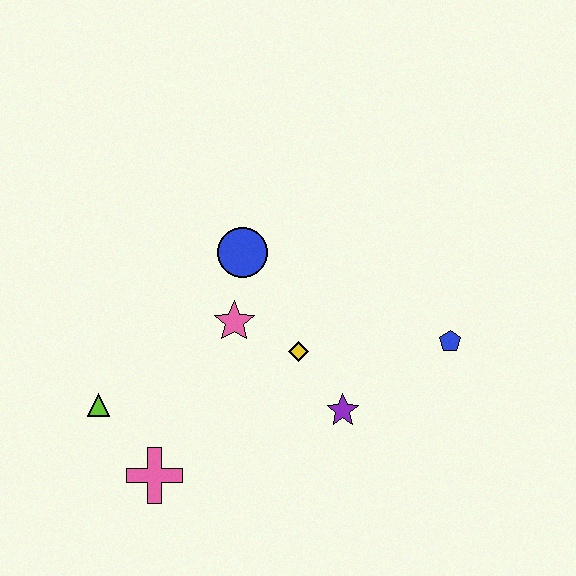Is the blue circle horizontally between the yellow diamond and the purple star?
No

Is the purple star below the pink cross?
No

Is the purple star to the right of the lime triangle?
Yes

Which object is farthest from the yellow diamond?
The lime triangle is farthest from the yellow diamond.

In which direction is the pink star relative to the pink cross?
The pink star is above the pink cross.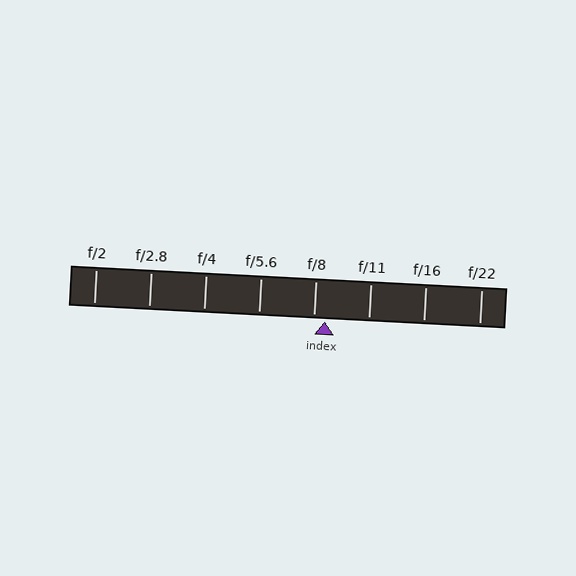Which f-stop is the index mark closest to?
The index mark is closest to f/8.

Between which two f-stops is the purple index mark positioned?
The index mark is between f/8 and f/11.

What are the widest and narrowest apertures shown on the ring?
The widest aperture shown is f/2 and the narrowest is f/22.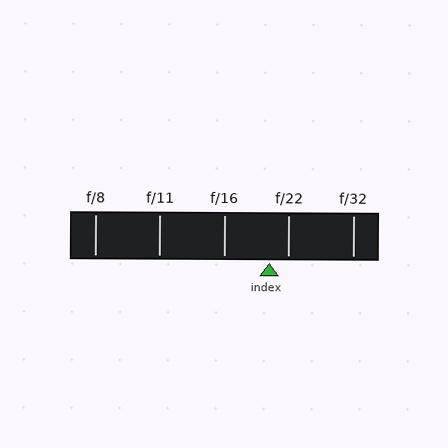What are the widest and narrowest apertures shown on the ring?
The widest aperture shown is f/8 and the narrowest is f/32.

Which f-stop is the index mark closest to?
The index mark is closest to f/22.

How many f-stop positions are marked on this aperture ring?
There are 5 f-stop positions marked.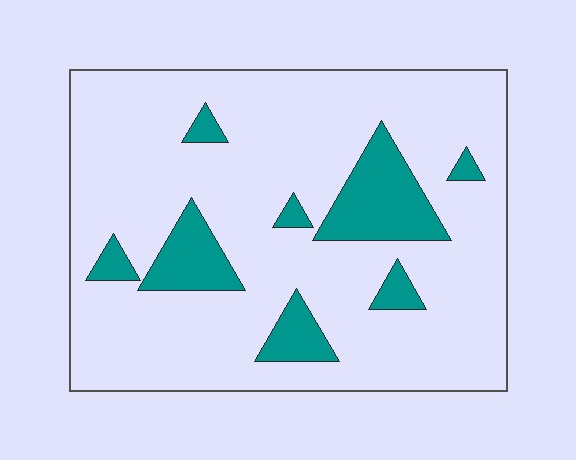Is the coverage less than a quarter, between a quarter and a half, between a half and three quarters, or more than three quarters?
Less than a quarter.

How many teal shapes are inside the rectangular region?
8.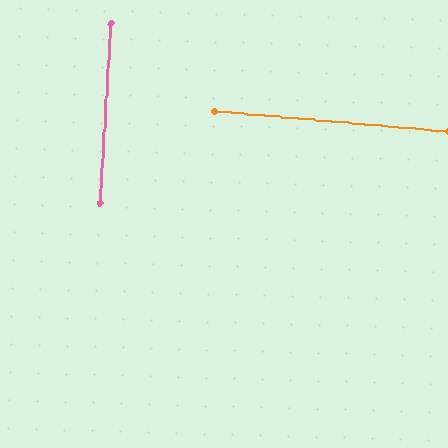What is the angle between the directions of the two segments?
Approximately 88 degrees.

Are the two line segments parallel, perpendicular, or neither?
Perpendicular — they meet at approximately 88°.